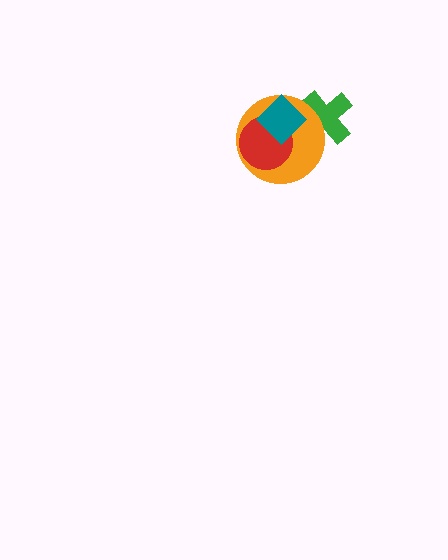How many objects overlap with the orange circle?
3 objects overlap with the orange circle.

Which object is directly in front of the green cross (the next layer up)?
The orange circle is directly in front of the green cross.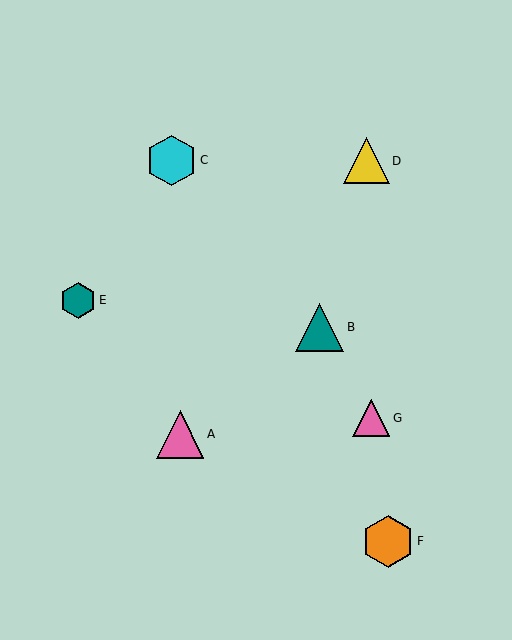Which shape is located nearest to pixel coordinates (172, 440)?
The pink triangle (labeled A) at (180, 434) is nearest to that location.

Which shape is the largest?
The orange hexagon (labeled F) is the largest.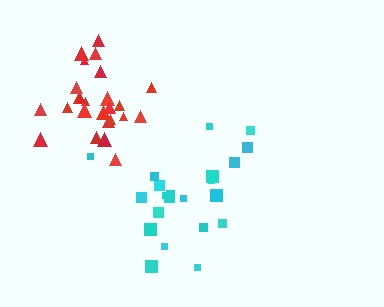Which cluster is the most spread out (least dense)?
Cyan.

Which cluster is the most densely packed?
Red.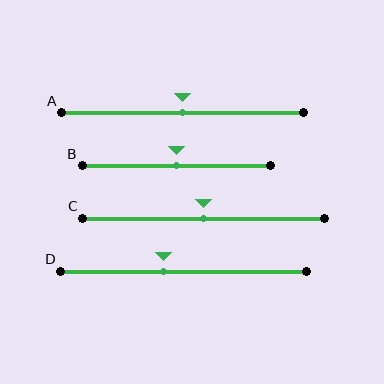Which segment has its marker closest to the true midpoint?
Segment A has its marker closest to the true midpoint.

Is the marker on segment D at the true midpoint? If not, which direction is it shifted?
No, the marker on segment D is shifted to the left by about 8% of the segment length.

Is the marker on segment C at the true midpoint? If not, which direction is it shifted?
Yes, the marker on segment C is at the true midpoint.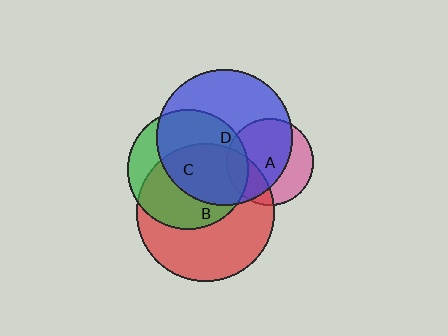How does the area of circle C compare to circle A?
Approximately 1.9 times.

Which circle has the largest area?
Circle B (red).